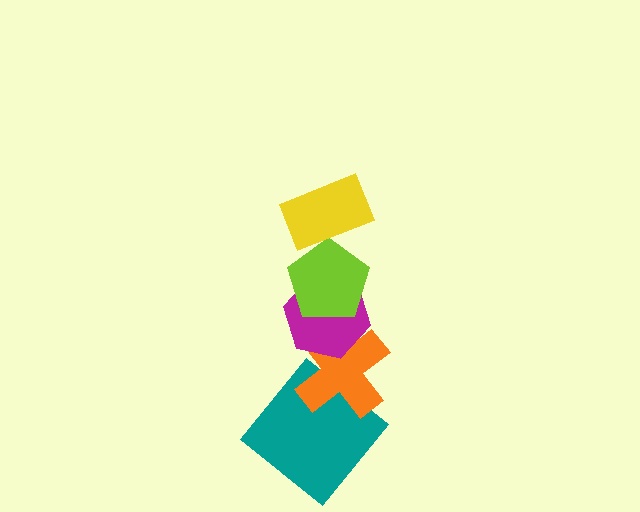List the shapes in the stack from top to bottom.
From top to bottom: the yellow rectangle, the lime pentagon, the magenta hexagon, the orange cross, the teal diamond.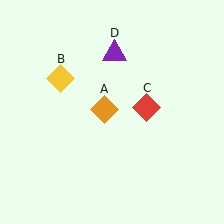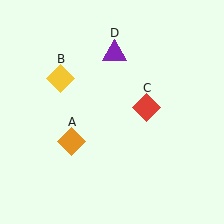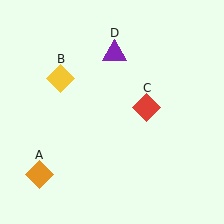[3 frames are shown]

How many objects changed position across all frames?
1 object changed position: orange diamond (object A).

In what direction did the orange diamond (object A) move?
The orange diamond (object A) moved down and to the left.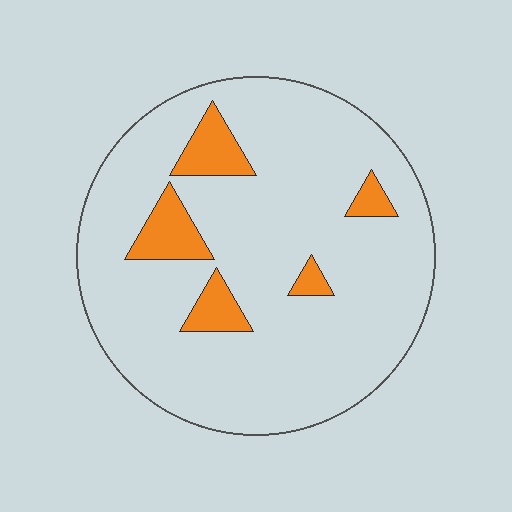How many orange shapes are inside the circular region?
5.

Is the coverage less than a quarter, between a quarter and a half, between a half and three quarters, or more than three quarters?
Less than a quarter.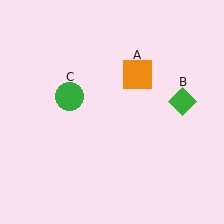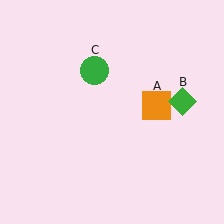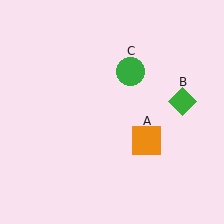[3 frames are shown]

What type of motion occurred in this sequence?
The orange square (object A), green circle (object C) rotated clockwise around the center of the scene.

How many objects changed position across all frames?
2 objects changed position: orange square (object A), green circle (object C).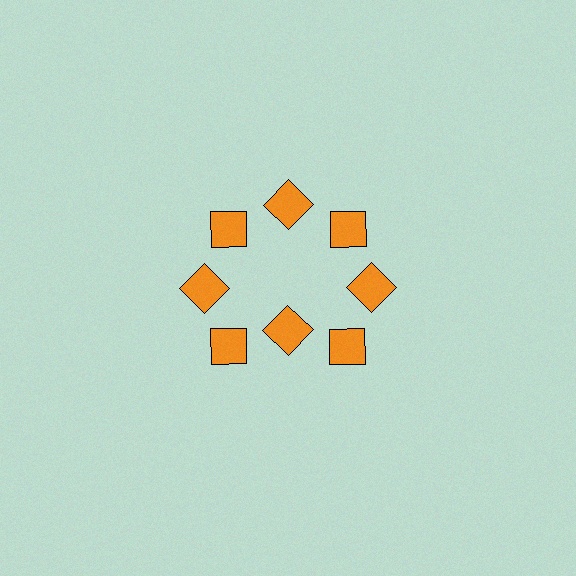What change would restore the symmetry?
The symmetry would be restored by moving it outward, back onto the ring so that all 8 squares sit at equal angles and equal distance from the center.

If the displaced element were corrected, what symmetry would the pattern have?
It would have 8-fold rotational symmetry — the pattern would map onto itself every 45 degrees.